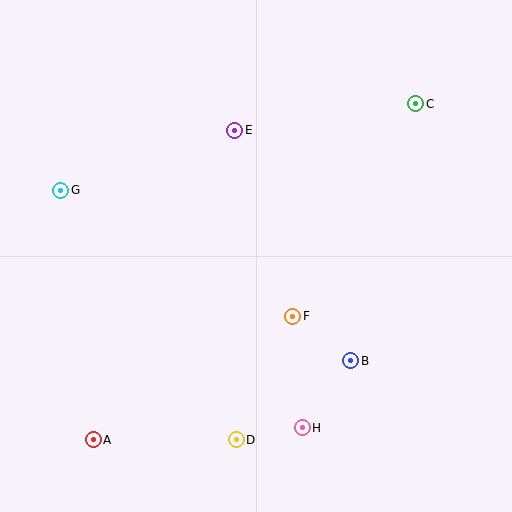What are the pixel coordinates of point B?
Point B is at (351, 361).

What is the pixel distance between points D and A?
The distance between D and A is 143 pixels.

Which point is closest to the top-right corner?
Point C is closest to the top-right corner.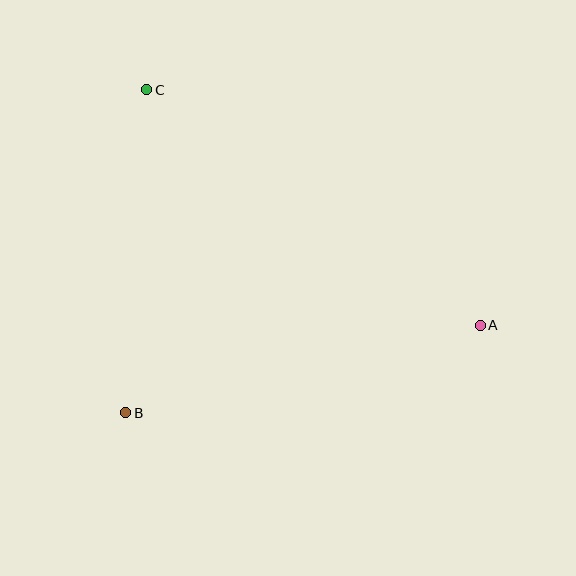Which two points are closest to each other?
Points B and C are closest to each other.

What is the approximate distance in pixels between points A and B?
The distance between A and B is approximately 365 pixels.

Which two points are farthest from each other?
Points A and C are farthest from each other.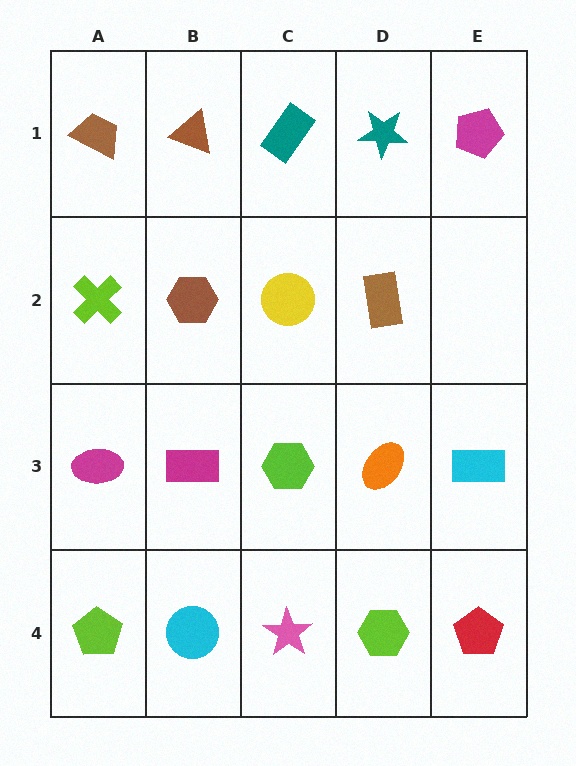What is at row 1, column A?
A brown trapezoid.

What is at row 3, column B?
A magenta rectangle.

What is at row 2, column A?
A lime cross.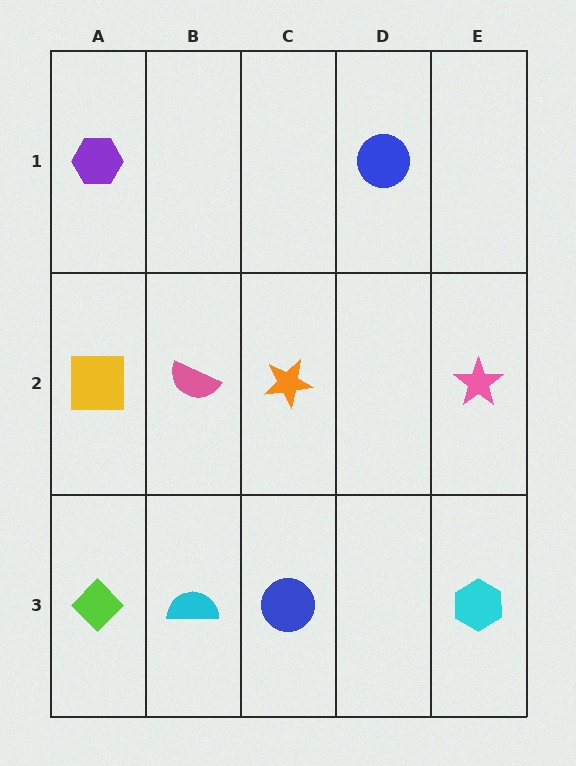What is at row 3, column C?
A blue circle.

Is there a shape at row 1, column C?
No, that cell is empty.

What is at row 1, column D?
A blue circle.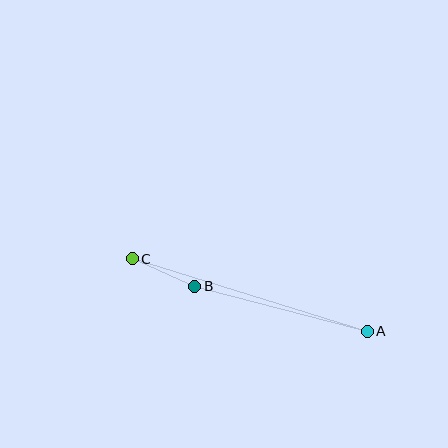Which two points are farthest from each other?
Points A and C are farthest from each other.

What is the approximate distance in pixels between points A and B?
The distance between A and B is approximately 178 pixels.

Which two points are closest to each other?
Points B and C are closest to each other.